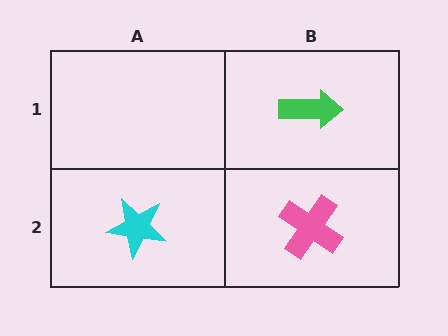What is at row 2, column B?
A pink cross.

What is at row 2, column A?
A cyan star.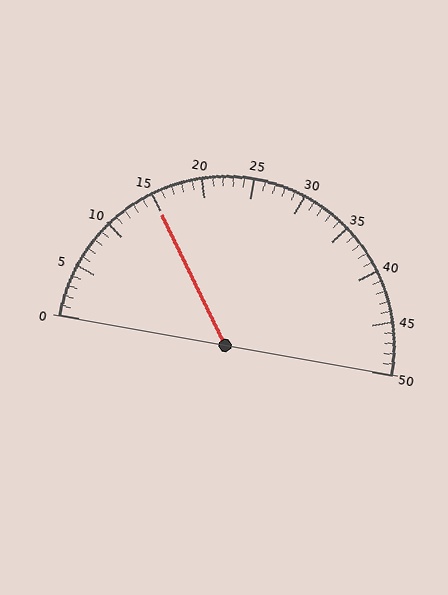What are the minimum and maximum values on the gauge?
The gauge ranges from 0 to 50.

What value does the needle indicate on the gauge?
The needle indicates approximately 15.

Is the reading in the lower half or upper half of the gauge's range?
The reading is in the lower half of the range (0 to 50).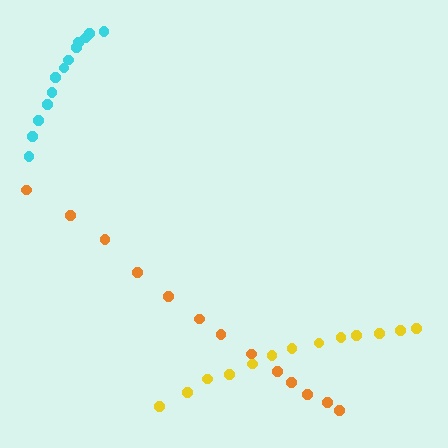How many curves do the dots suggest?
There are 3 distinct paths.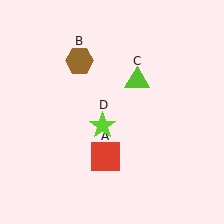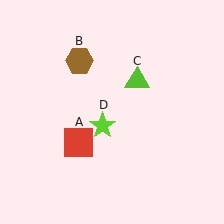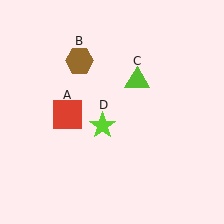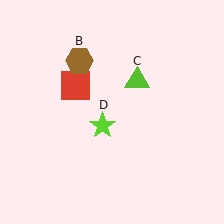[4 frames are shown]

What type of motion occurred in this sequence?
The red square (object A) rotated clockwise around the center of the scene.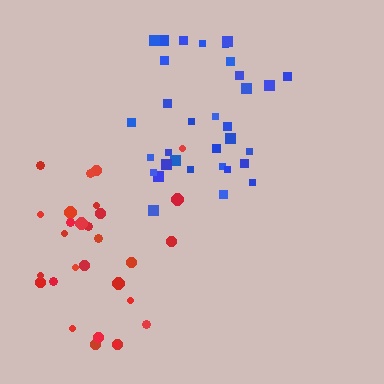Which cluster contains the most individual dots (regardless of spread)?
Blue (33).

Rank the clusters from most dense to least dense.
blue, red.